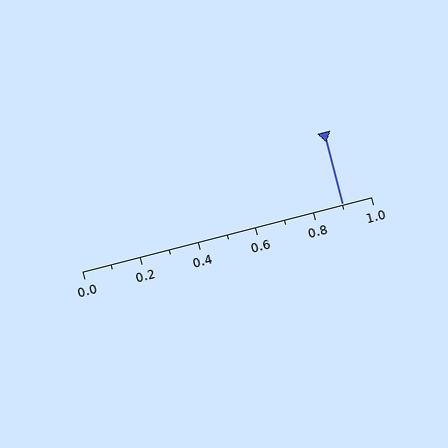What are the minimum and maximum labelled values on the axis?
The axis runs from 0.0 to 1.0.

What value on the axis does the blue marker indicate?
The marker indicates approximately 0.9.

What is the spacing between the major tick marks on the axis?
The major ticks are spaced 0.2 apart.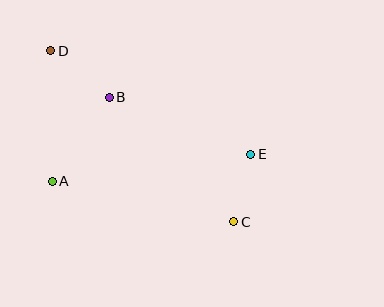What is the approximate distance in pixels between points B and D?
The distance between B and D is approximately 75 pixels.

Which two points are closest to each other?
Points C and E are closest to each other.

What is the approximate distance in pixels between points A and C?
The distance between A and C is approximately 186 pixels.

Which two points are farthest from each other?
Points C and D are farthest from each other.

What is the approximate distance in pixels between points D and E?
The distance between D and E is approximately 225 pixels.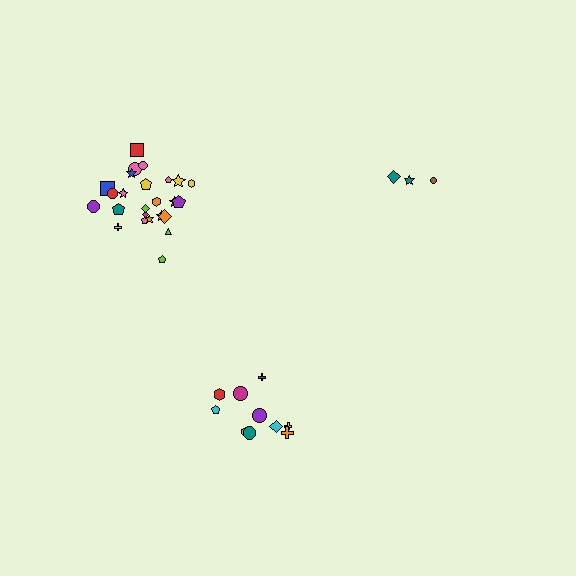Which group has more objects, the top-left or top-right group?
The top-left group.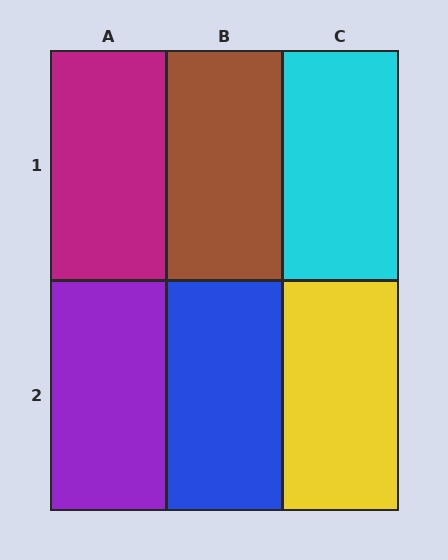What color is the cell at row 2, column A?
Purple.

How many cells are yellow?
1 cell is yellow.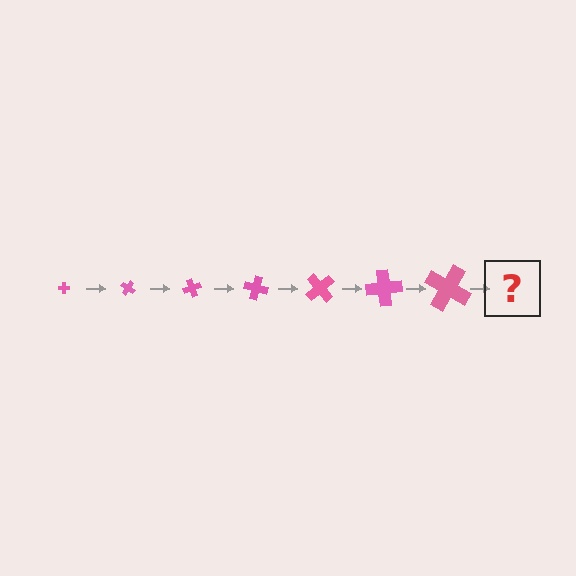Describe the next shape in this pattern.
It should be a cross, larger than the previous one and rotated 245 degrees from the start.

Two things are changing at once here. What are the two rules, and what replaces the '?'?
The two rules are that the cross grows larger each step and it rotates 35 degrees each step. The '?' should be a cross, larger than the previous one and rotated 245 degrees from the start.